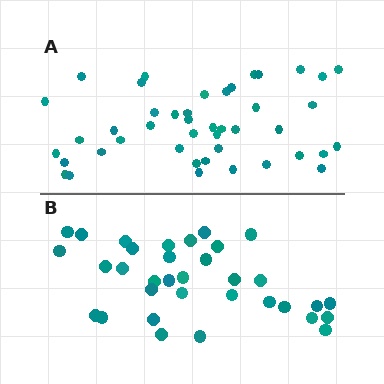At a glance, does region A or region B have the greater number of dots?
Region A (the top region) has more dots.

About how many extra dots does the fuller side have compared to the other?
Region A has roughly 10 or so more dots than region B.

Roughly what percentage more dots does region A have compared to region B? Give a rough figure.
About 30% more.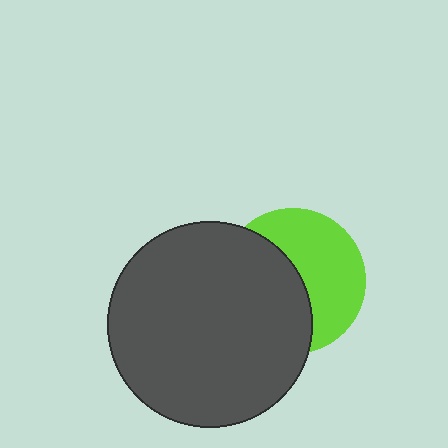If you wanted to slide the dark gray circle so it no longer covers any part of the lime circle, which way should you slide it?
Slide it left — that is the most direct way to separate the two shapes.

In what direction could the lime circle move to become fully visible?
The lime circle could move right. That would shift it out from behind the dark gray circle entirely.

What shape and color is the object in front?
The object in front is a dark gray circle.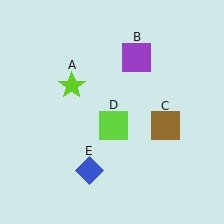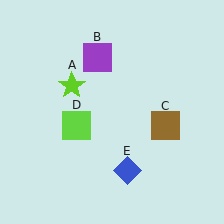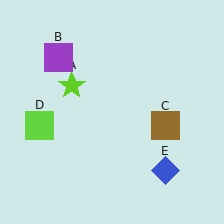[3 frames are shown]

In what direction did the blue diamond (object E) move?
The blue diamond (object E) moved right.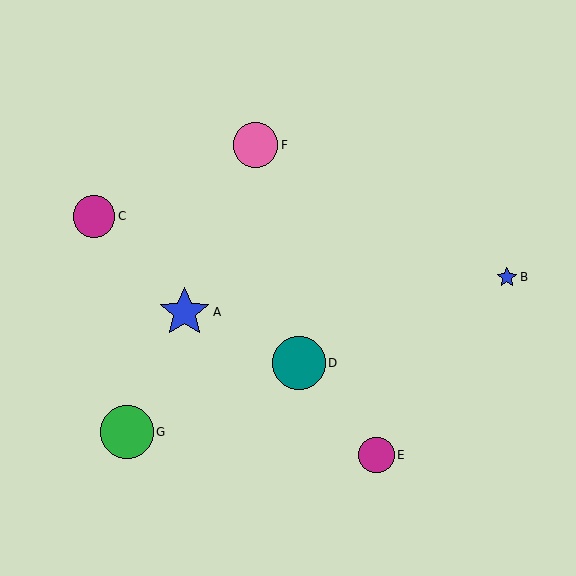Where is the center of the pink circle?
The center of the pink circle is at (255, 145).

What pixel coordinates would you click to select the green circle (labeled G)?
Click at (127, 432) to select the green circle G.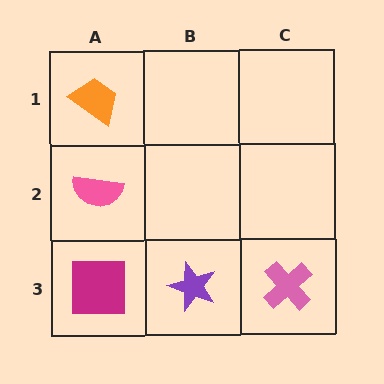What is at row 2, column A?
A pink semicircle.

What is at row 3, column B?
A purple star.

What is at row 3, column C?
A pink cross.